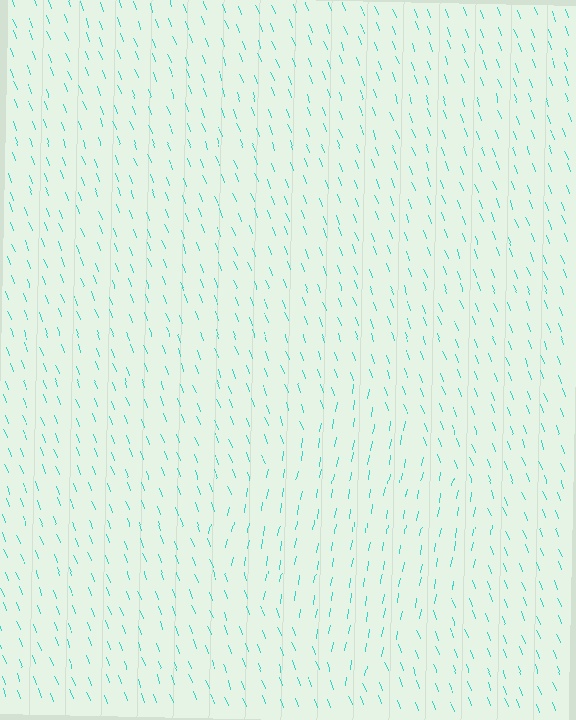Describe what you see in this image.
The image is filled with small cyan line segments. A diamond region in the image has lines oriented differently from the surrounding lines, creating a visible texture boundary.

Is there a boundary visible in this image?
Yes, there is a texture boundary formed by a change in line orientation.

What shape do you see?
I see a diamond.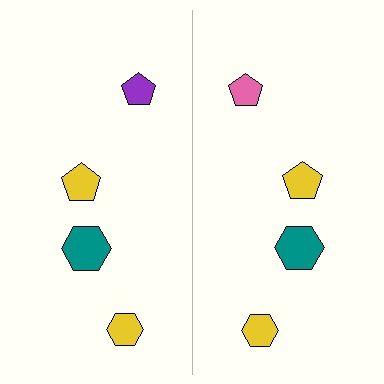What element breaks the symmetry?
The pink pentagon on the right side breaks the symmetry — its mirror counterpart is purple.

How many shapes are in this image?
There are 8 shapes in this image.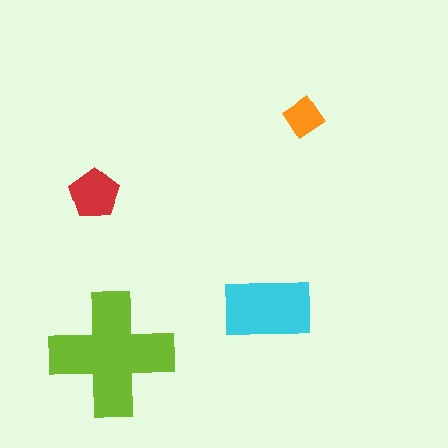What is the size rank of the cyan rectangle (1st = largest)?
2nd.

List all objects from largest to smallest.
The lime cross, the cyan rectangle, the red pentagon, the orange diamond.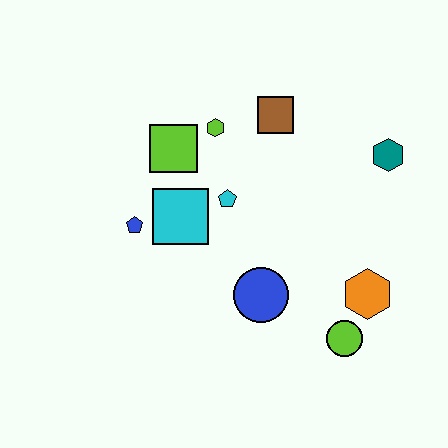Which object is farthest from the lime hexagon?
The lime circle is farthest from the lime hexagon.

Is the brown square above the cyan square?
Yes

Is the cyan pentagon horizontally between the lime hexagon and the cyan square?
No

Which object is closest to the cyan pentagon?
The cyan square is closest to the cyan pentagon.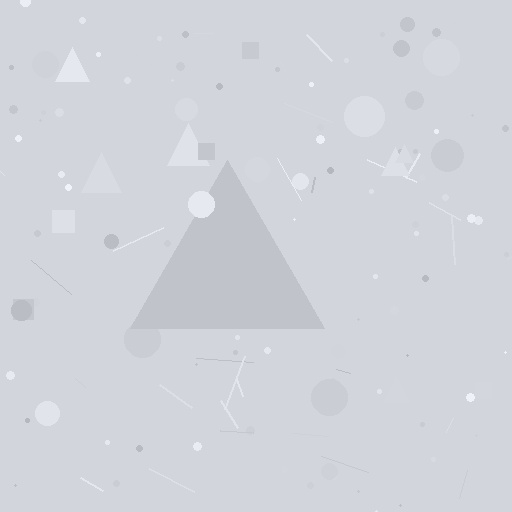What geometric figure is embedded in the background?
A triangle is embedded in the background.